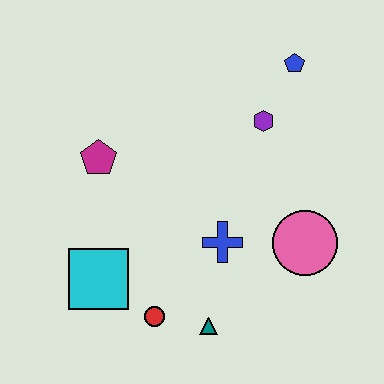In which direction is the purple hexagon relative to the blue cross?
The purple hexagon is above the blue cross.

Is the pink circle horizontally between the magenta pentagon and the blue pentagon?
No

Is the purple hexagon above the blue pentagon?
No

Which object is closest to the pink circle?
The blue cross is closest to the pink circle.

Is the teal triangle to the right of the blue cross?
No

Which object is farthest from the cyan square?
The blue pentagon is farthest from the cyan square.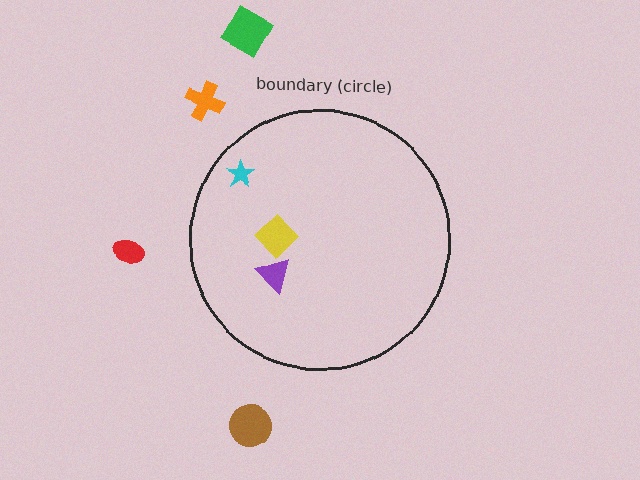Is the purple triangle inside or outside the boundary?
Inside.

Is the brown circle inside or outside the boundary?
Outside.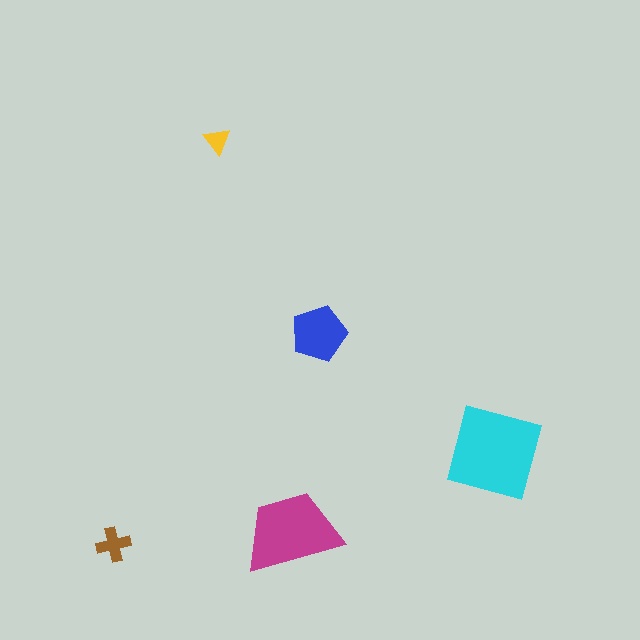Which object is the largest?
The cyan square.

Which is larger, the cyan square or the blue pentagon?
The cyan square.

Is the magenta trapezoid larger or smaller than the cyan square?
Smaller.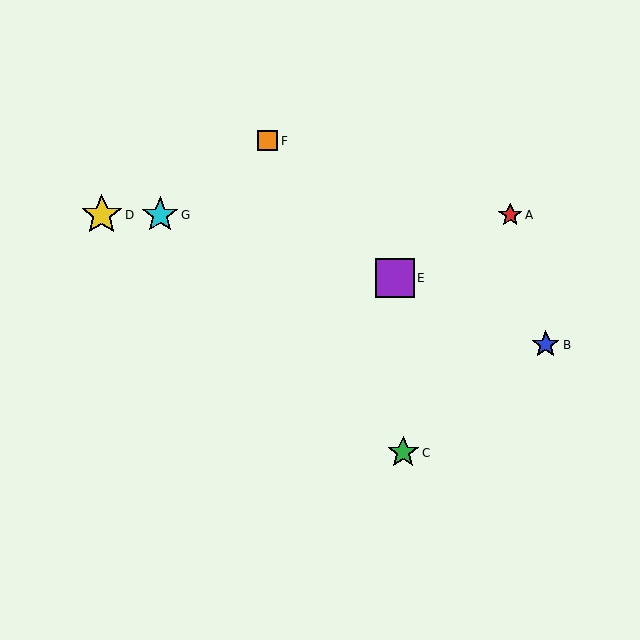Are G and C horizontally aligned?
No, G is at y≈215 and C is at y≈453.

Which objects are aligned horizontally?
Objects A, D, G are aligned horizontally.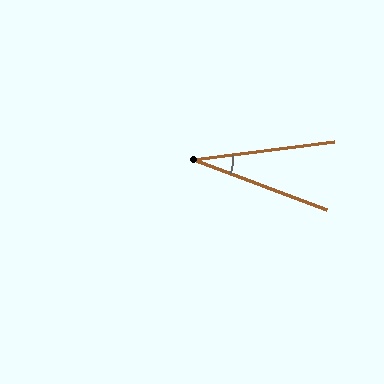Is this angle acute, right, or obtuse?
It is acute.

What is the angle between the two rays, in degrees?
Approximately 27 degrees.